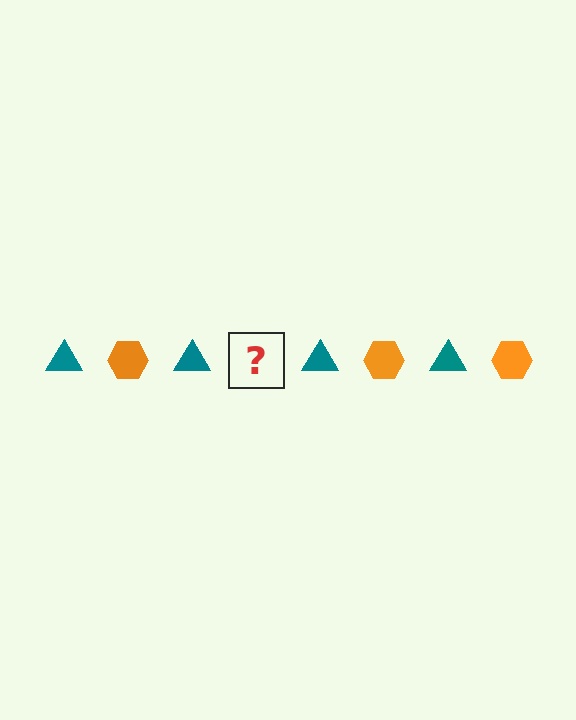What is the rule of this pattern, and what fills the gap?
The rule is that the pattern alternates between teal triangle and orange hexagon. The gap should be filled with an orange hexagon.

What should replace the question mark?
The question mark should be replaced with an orange hexagon.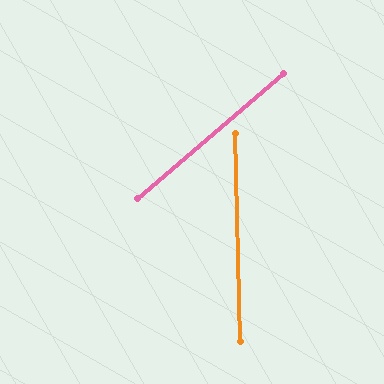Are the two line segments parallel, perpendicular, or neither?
Neither parallel nor perpendicular — they differ by about 51°.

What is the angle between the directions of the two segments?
Approximately 51 degrees.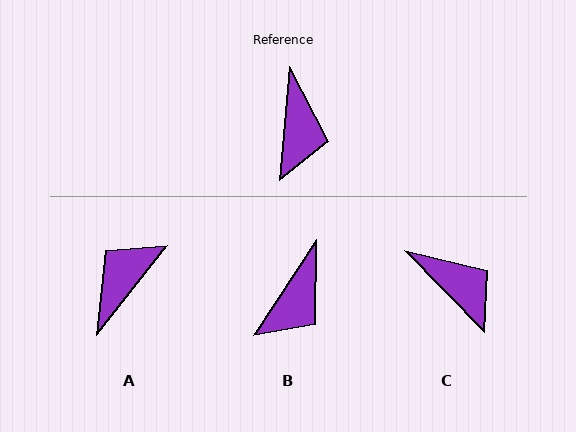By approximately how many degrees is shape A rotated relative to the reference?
Approximately 146 degrees counter-clockwise.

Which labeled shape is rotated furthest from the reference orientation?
A, about 146 degrees away.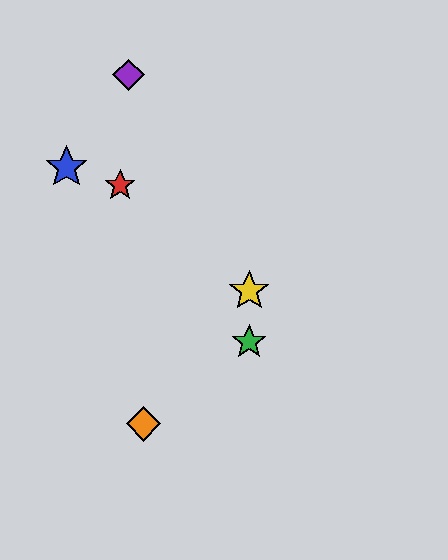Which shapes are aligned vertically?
The green star, the yellow star are aligned vertically.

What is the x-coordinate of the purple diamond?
The purple diamond is at x≈129.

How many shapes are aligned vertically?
2 shapes (the green star, the yellow star) are aligned vertically.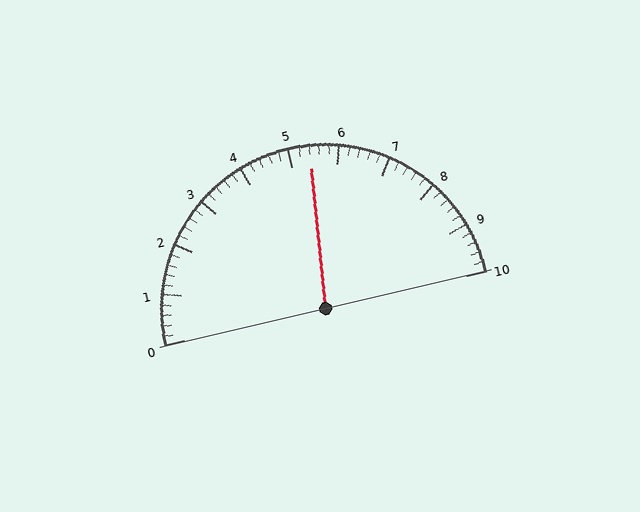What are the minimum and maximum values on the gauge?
The gauge ranges from 0 to 10.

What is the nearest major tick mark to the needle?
The nearest major tick mark is 5.